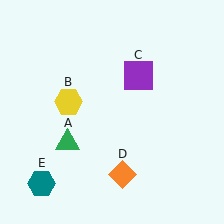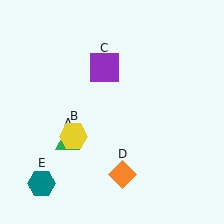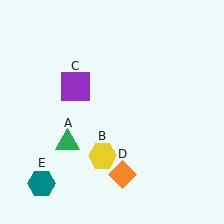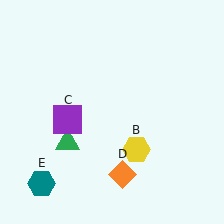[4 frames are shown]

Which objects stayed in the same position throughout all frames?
Green triangle (object A) and orange diamond (object D) and teal hexagon (object E) remained stationary.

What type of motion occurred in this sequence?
The yellow hexagon (object B), purple square (object C) rotated counterclockwise around the center of the scene.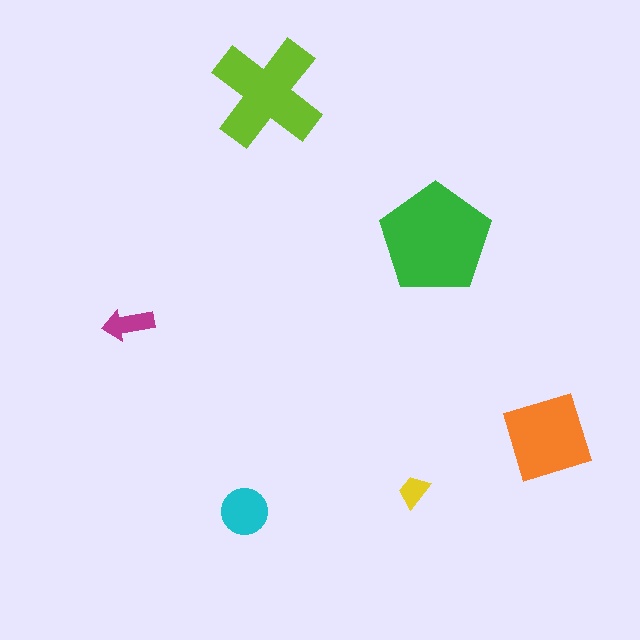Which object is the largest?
The green pentagon.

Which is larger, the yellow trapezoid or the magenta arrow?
The magenta arrow.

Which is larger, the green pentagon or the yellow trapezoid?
The green pentagon.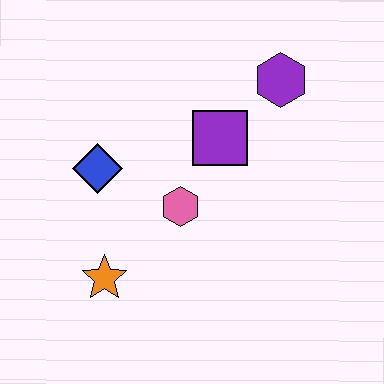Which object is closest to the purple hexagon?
The purple square is closest to the purple hexagon.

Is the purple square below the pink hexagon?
No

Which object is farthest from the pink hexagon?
The purple hexagon is farthest from the pink hexagon.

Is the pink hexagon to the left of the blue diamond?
No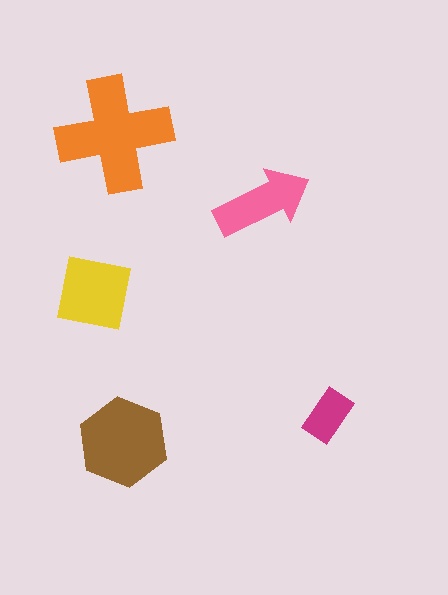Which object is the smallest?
The magenta rectangle.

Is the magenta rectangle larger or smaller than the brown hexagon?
Smaller.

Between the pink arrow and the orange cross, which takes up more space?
The orange cross.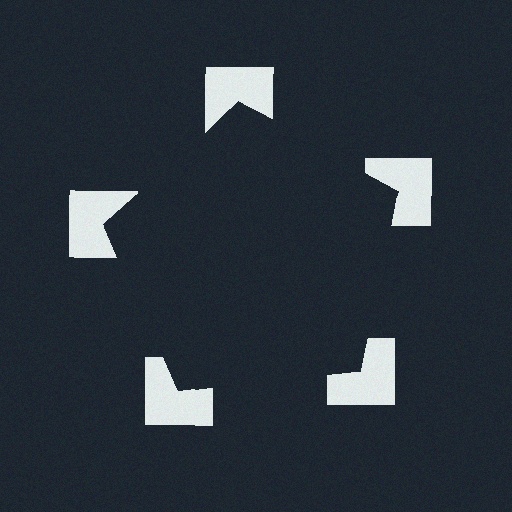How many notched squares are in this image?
There are 5 — one at each vertex of the illusory pentagon.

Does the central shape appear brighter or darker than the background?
It typically appears slightly darker than the background, even though no actual brightness change is drawn.